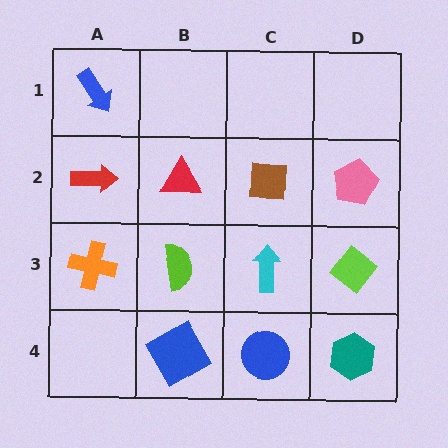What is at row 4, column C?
A blue circle.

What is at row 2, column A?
A red arrow.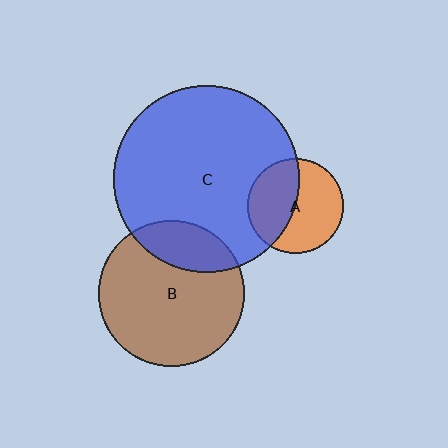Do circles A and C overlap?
Yes.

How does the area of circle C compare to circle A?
Approximately 3.8 times.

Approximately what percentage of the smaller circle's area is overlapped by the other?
Approximately 45%.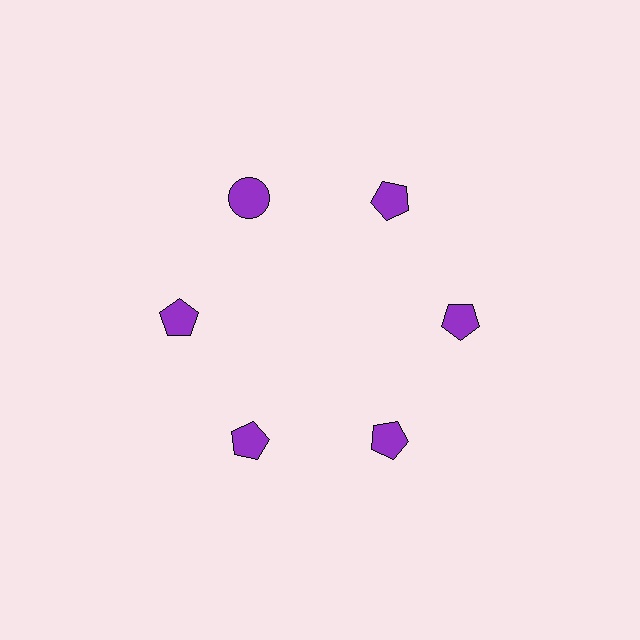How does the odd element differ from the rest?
It has a different shape: circle instead of pentagon.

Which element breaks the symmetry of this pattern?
The purple circle at roughly the 11 o'clock position breaks the symmetry. All other shapes are purple pentagons.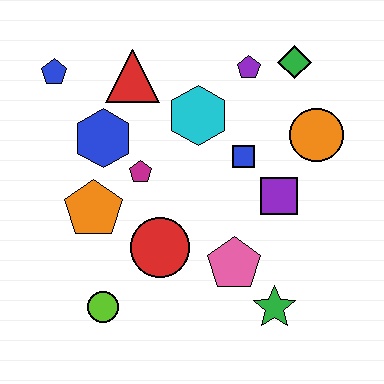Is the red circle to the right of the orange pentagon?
Yes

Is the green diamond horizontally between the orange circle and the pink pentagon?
Yes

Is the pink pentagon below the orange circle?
Yes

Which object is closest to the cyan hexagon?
The blue square is closest to the cyan hexagon.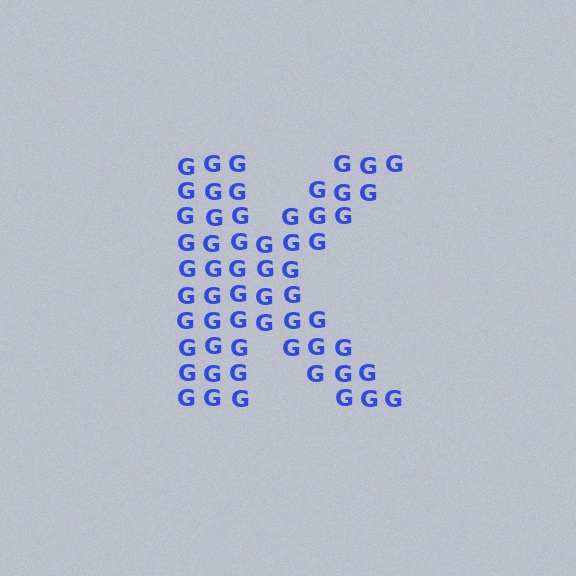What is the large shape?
The large shape is the letter K.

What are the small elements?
The small elements are letter G's.